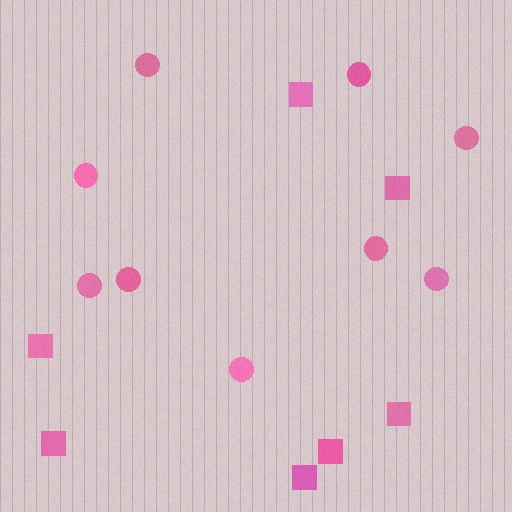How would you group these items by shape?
There are 2 groups: one group of circles (9) and one group of squares (7).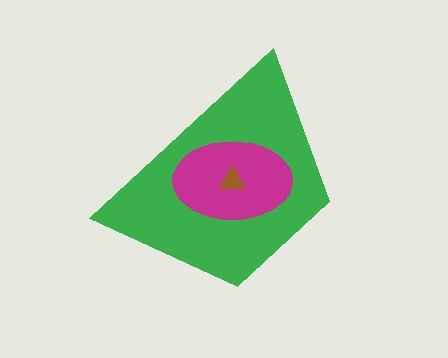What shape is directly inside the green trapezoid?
The magenta ellipse.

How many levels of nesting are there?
3.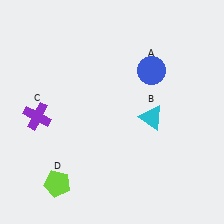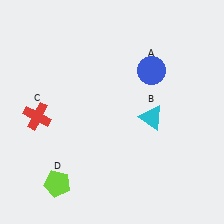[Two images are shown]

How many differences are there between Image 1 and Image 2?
There is 1 difference between the two images.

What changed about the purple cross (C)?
In Image 1, C is purple. In Image 2, it changed to red.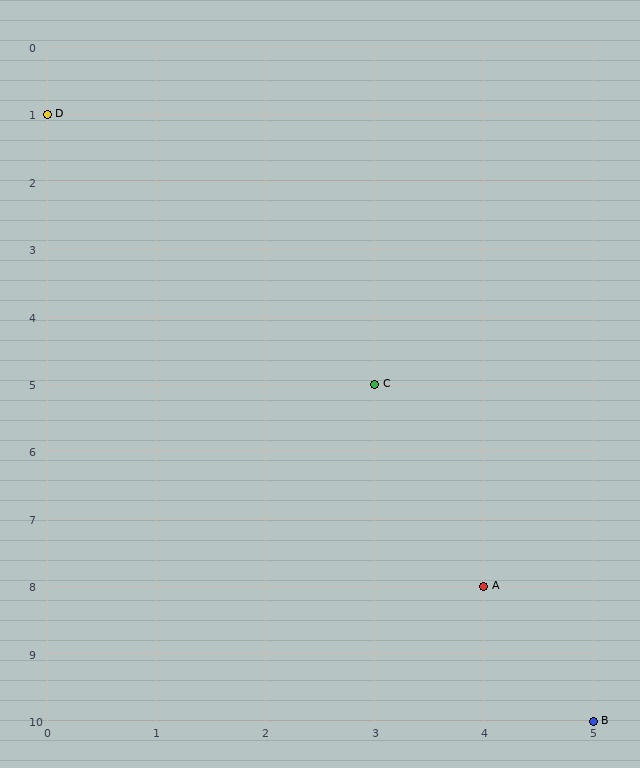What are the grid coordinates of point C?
Point C is at grid coordinates (3, 5).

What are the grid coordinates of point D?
Point D is at grid coordinates (0, 1).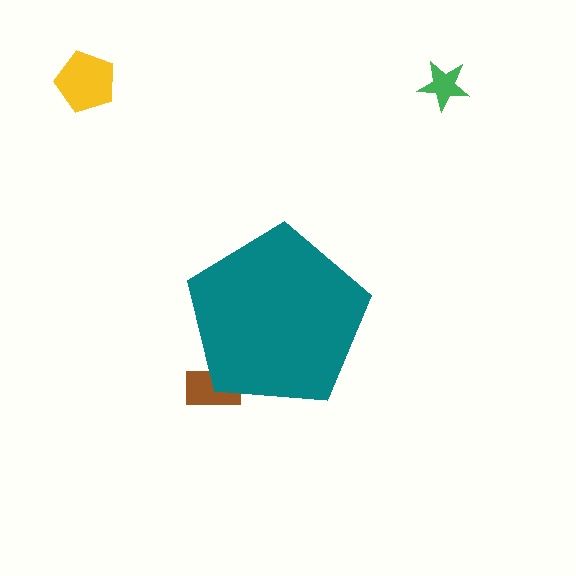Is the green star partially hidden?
No, the green star is fully visible.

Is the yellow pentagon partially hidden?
No, the yellow pentagon is fully visible.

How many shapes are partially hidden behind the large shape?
1 shape is partially hidden.